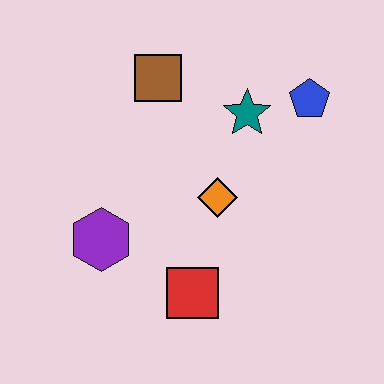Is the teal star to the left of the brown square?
No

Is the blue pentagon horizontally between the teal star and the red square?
No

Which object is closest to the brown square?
The teal star is closest to the brown square.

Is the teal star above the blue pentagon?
No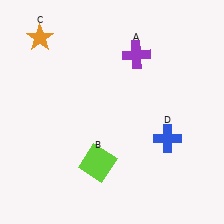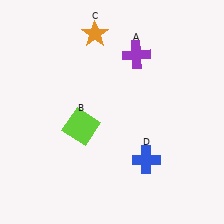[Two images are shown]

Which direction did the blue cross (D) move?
The blue cross (D) moved left.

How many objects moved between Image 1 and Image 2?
3 objects moved between the two images.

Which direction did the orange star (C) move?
The orange star (C) moved right.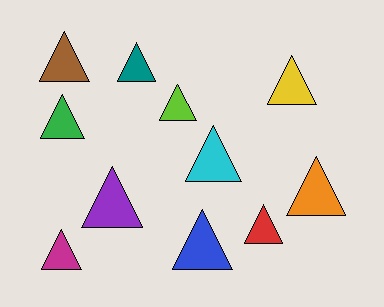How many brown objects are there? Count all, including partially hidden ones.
There is 1 brown object.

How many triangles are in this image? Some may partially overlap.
There are 11 triangles.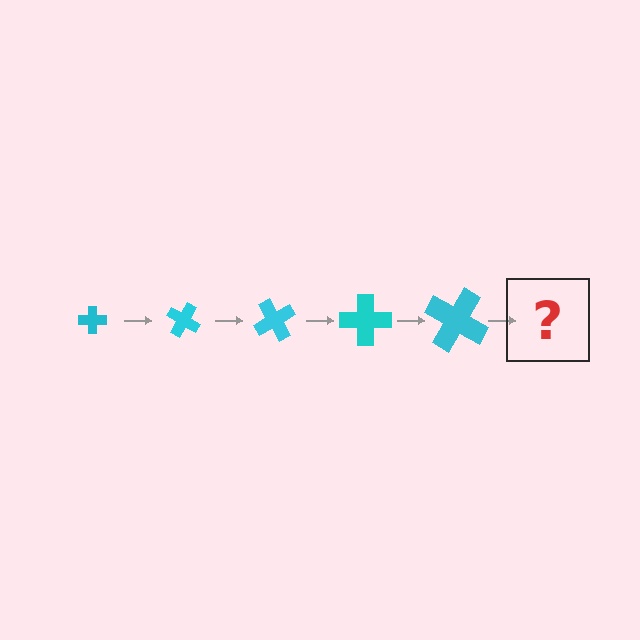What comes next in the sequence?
The next element should be a cross, larger than the previous one and rotated 150 degrees from the start.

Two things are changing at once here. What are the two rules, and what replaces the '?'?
The two rules are that the cross grows larger each step and it rotates 30 degrees each step. The '?' should be a cross, larger than the previous one and rotated 150 degrees from the start.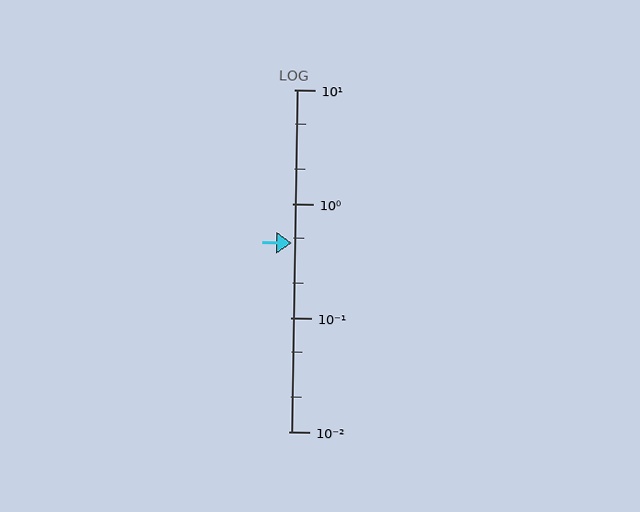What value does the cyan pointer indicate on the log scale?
The pointer indicates approximately 0.45.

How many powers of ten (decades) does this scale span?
The scale spans 3 decades, from 0.01 to 10.